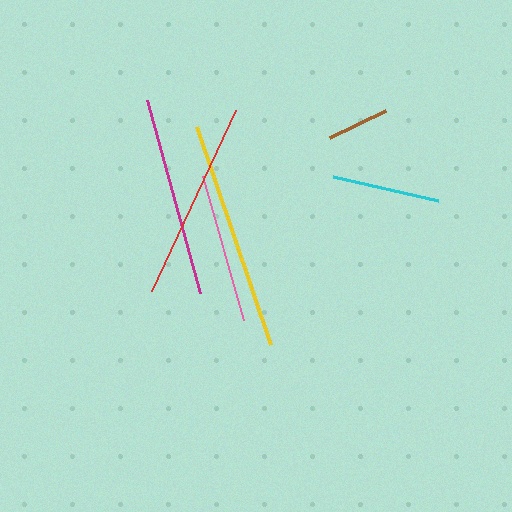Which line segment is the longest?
The yellow line is the longest at approximately 230 pixels.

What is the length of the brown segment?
The brown segment is approximately 62 pixels long.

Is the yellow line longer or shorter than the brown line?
The yellow line is longer than the brown line.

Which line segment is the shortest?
The brown line is the shortest at approximately 62 pixels.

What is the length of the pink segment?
The pink segment is approximately 150 pixels long.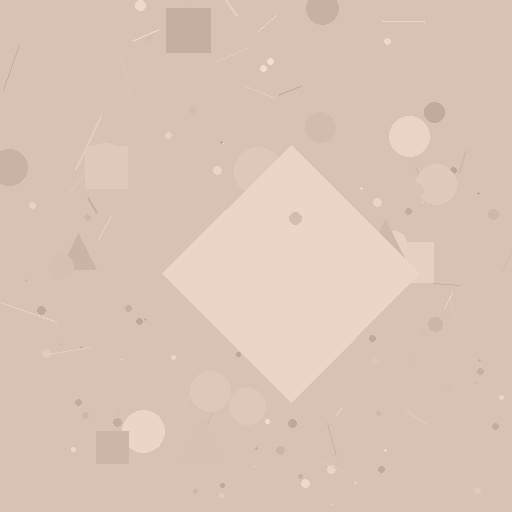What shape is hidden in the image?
A diamond is hidden in the image.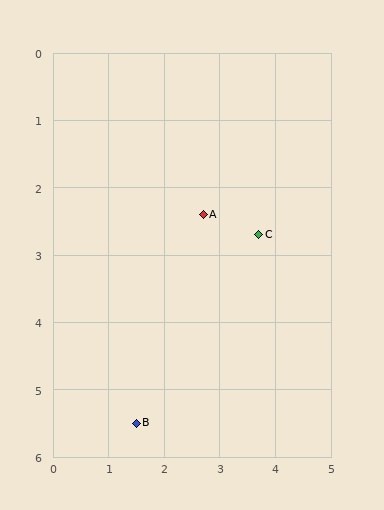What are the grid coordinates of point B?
Point B is at approximately (1.5, 5.5).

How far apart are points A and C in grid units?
Points A and C are about 1.0 grid units apart.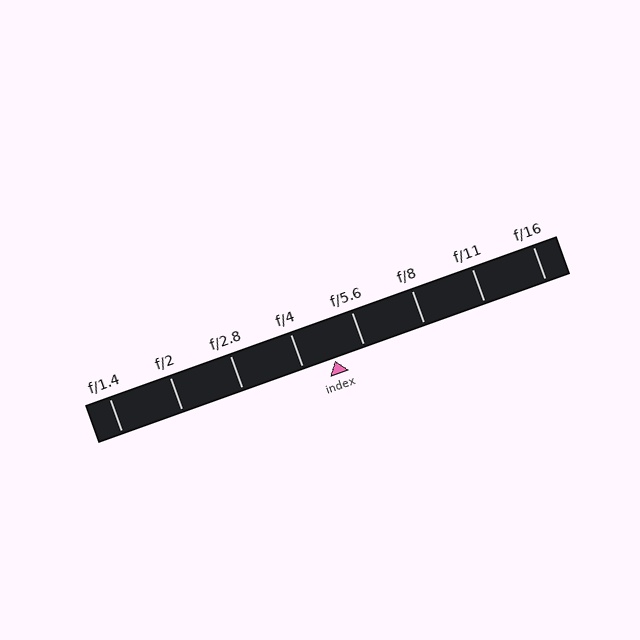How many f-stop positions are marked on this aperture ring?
There are 8 f-stop positions marked.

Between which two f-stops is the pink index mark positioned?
The index mark is between f/4 and f/5.6.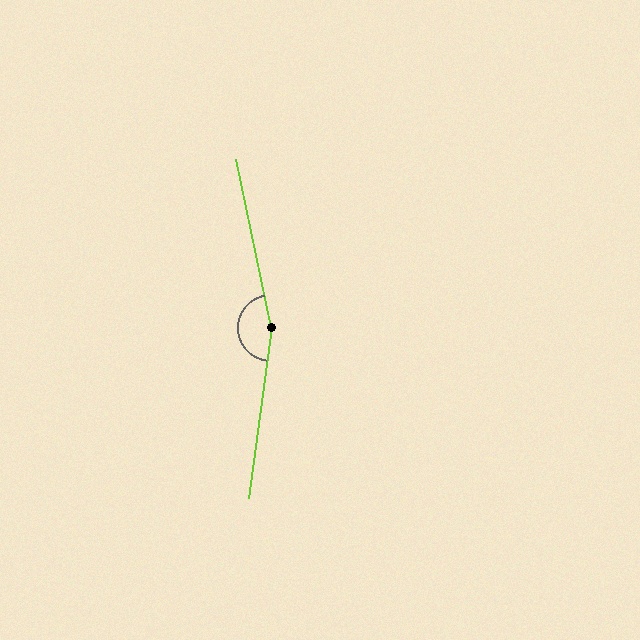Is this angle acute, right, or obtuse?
It is obtuse.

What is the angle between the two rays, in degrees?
Approximately 161 degrees.